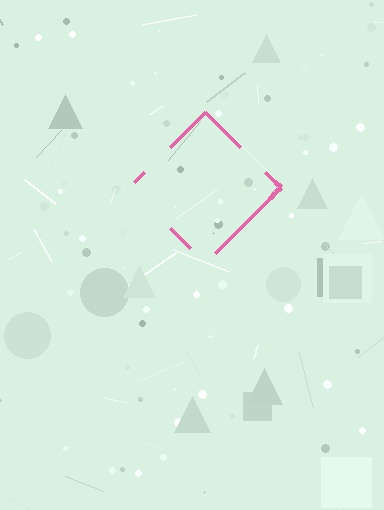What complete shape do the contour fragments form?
The contour fragments form a diamond.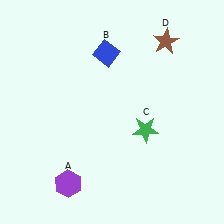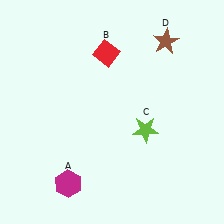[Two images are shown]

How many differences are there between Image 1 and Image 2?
There are 3 differences between the two images.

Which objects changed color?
A changed from purple to magenta. B changed from blue to red. C changed from green to lime.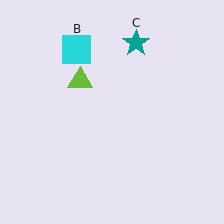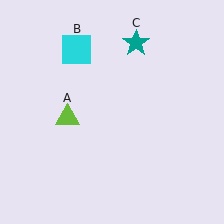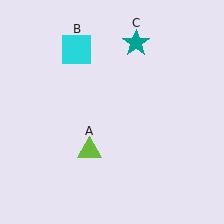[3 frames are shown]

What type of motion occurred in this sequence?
The lime triangle (object A) rotated counterclockwise around the center of the scene.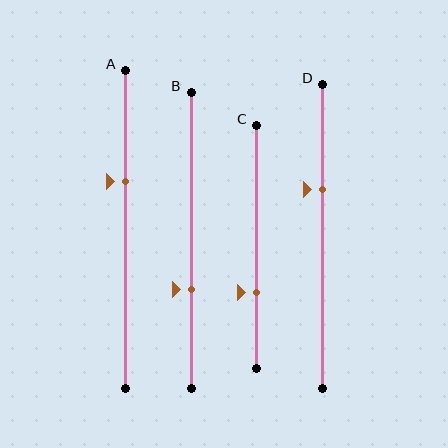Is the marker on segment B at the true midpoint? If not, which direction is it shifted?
No, the marker on segment B is shifted downward by about 17% of the segment length.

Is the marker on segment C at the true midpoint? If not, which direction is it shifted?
No, the marker on segment C is shifted downward by about 19% of the segment length.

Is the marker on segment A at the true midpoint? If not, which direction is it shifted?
No, the marker on segment A is shifted upward by about 15% of the segment length.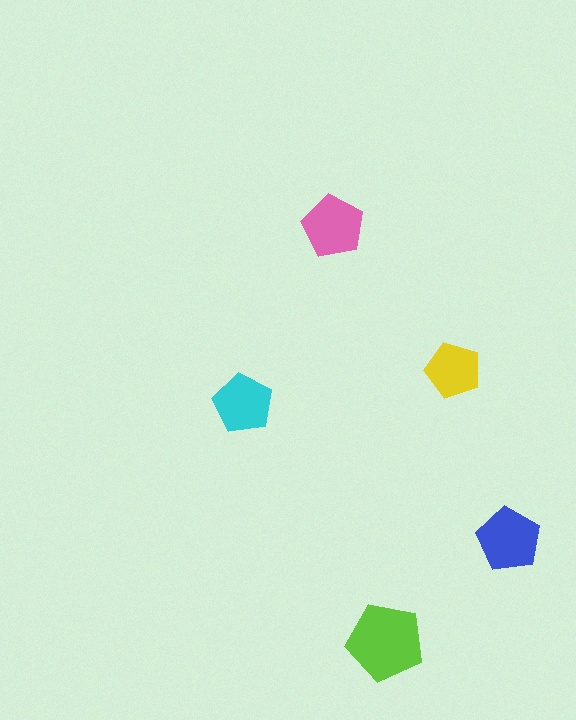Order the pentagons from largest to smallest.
the lime one, the blue one, the pink one, the cyan one, the yellow one.